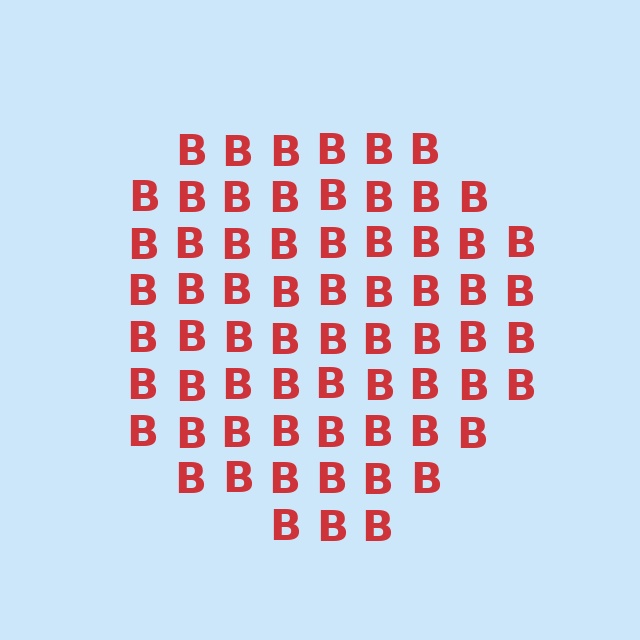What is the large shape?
The large shape is a circle.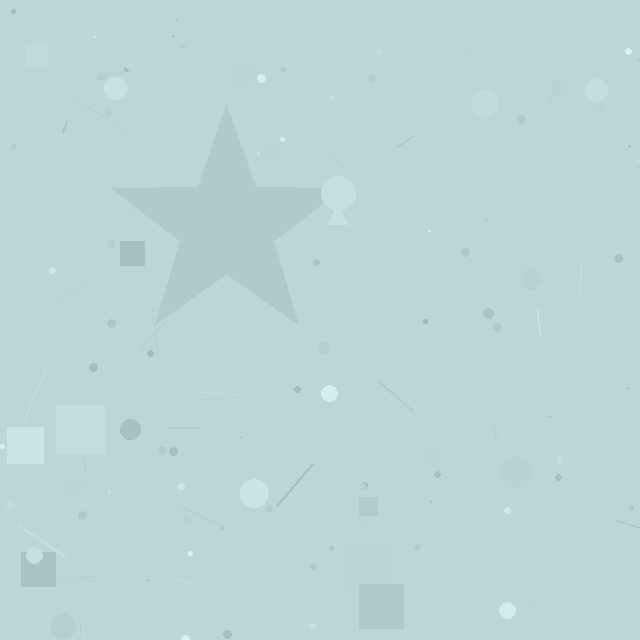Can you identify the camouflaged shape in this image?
The camouflaged shape is a star.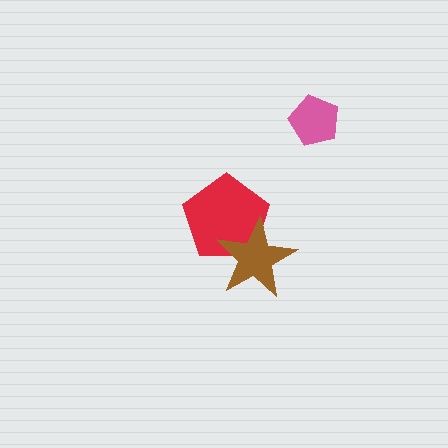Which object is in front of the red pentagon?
The brown star is in front of the red pentagon.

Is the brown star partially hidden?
No, no other shape covers it.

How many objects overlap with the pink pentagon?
0 objects overlap with the pink pentagon.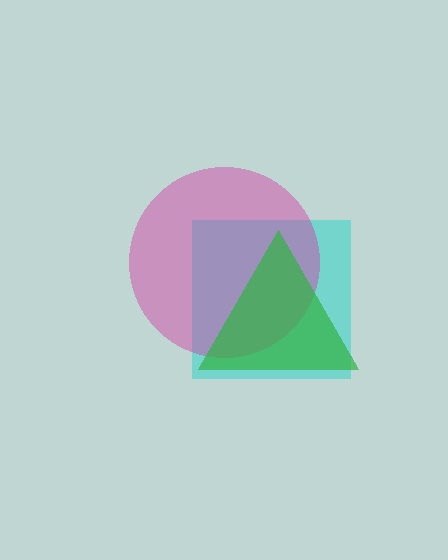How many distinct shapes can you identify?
There are 3 distinct shapes: a cyan square, a magenta circle, a green triangle.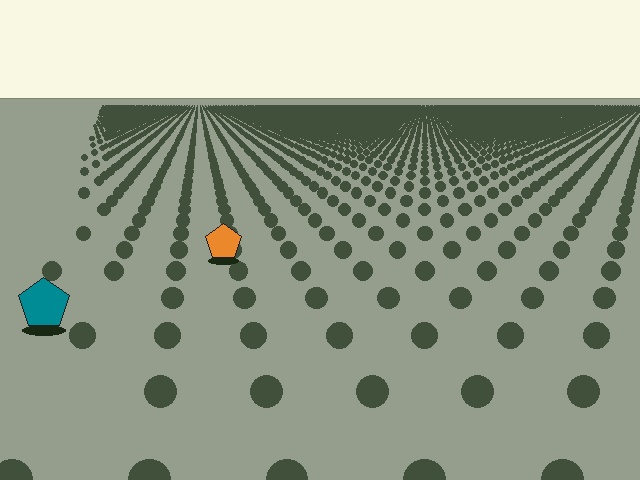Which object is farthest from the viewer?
The orange pentagon is farthest from the viewer. It appears smaller and the ground texture around it is denser.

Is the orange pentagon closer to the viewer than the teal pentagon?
No. The teal pentagon is closer — you can tell from the texture gradient: the ground texture is coarser near it.